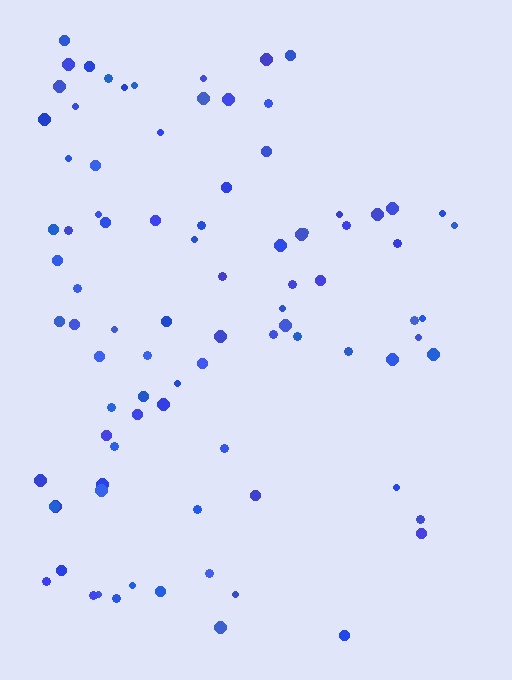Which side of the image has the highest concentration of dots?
The left.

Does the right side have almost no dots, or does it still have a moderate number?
Still a moderate number, just noticeably fewer than the left.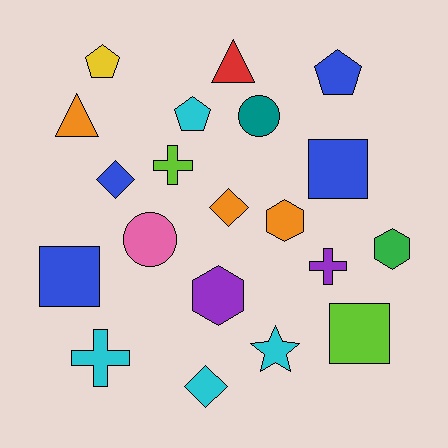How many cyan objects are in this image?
There are 4 cyan objects.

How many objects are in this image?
There are 20 objects.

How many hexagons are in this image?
There are 3 hexagons.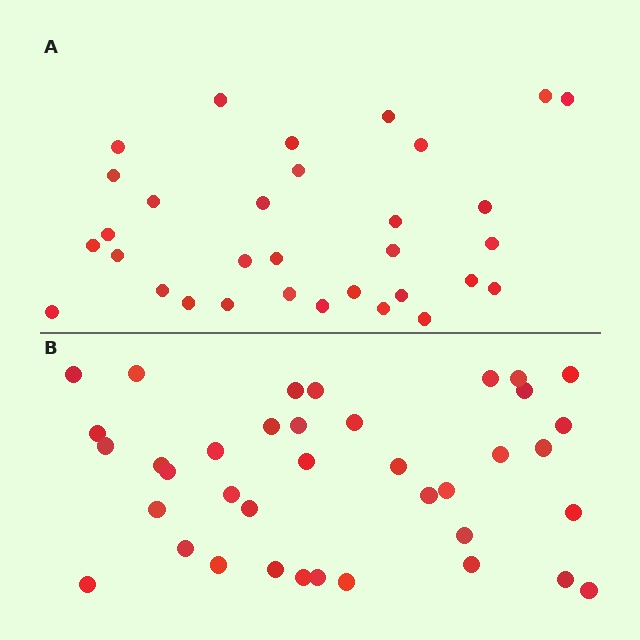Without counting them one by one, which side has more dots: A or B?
Region B (the bottom region) has more dots.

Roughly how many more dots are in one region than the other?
Region B has about 6 more dots than region A.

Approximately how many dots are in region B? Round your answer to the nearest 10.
About 40 dots. (The exact count is 38, which rounds to 40.)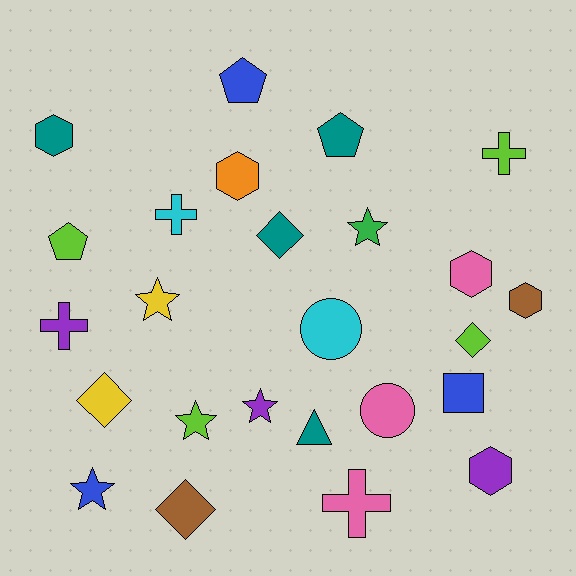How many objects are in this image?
There are 25 objects.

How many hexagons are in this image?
There are 5 hexagons.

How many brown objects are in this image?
There are 2 brown objects.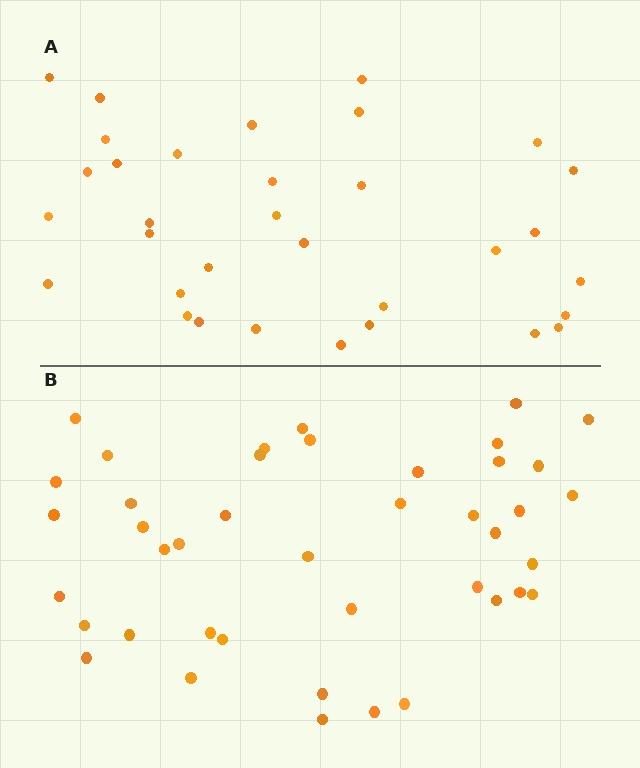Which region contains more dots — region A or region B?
Region B (the bottom region) has more dots.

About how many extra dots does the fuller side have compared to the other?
Region B has roughly 8 or so more dots than region A.